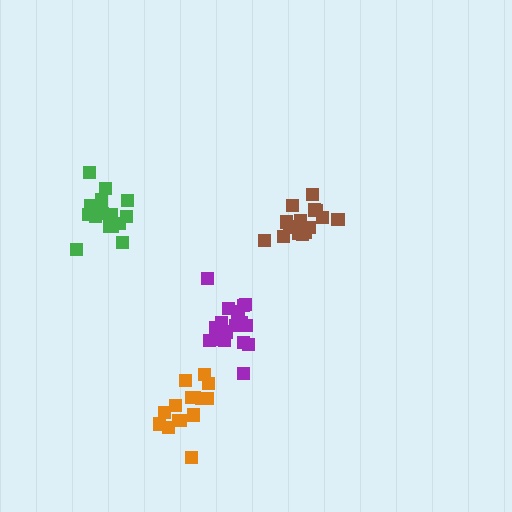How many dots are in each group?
Group 1: 15 dots, Group 2: 16 dots, Group 3: 18 dots, Group 4: 18 dots (67 total).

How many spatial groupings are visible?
There are 4 spatial groupings.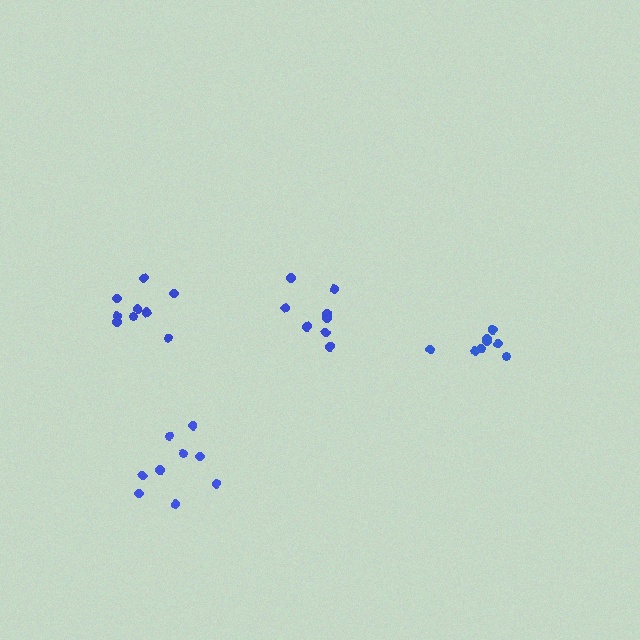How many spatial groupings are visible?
There are 4 spatial groupings.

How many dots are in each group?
Group 1: 8 dots, Group 2: 9 dots, Group 3: 8 dots, Group 4: 9 dots (34 total).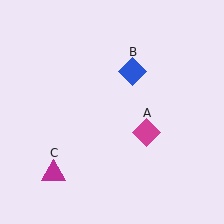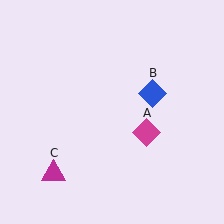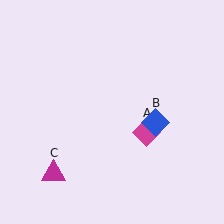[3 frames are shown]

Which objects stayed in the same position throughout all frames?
Magenta diamond (object A) and magenta triangle (object C) remained stationary.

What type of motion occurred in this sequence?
The blue diamond (object B) rotated clockwise around the center of the scene.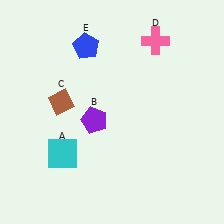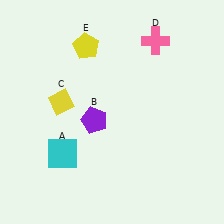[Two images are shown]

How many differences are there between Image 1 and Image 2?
There are 2 differences between the two images.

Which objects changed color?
C changed from brown to yellow. E changed from blue to yellow.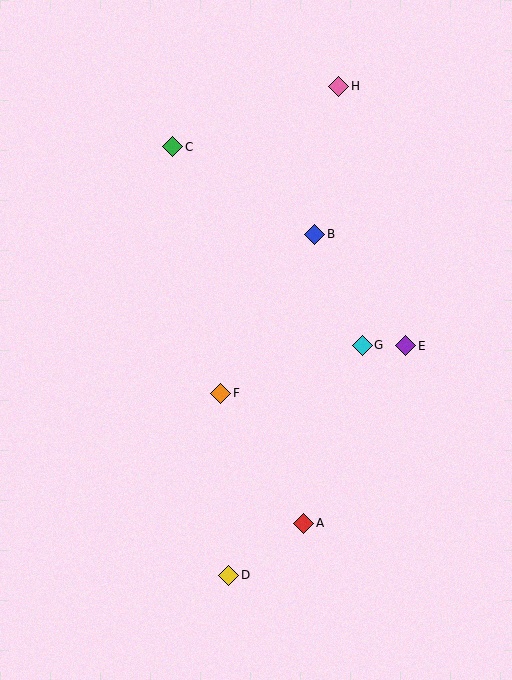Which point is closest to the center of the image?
Point F at (221, 393) is closest to the center.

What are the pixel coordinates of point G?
Point G is at (362, 345).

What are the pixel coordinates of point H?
Point H is at (339, 86).